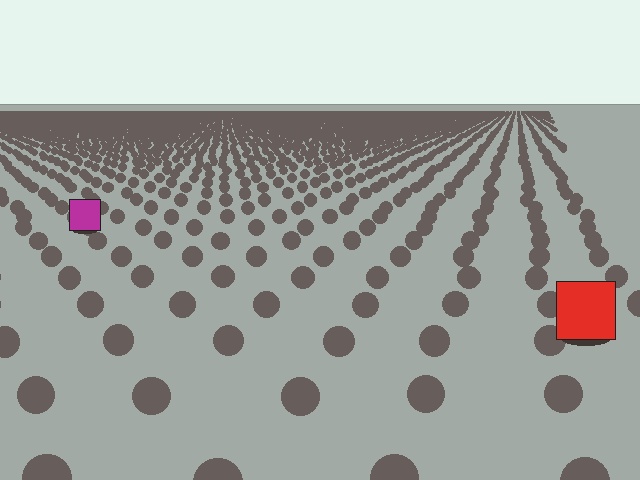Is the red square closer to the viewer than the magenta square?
Yes. The red square is closer — you can tell from the texture gradient: the ground texture is coarser near it.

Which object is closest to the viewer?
The red square is closest. The texture marks near it are larger and more spread out.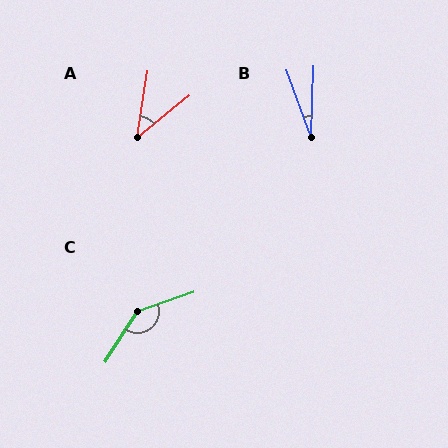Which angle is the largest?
C, at approximately 142 degrees.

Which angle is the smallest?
B, at approximately 22 degrees.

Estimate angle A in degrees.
Approximately 42 degrees.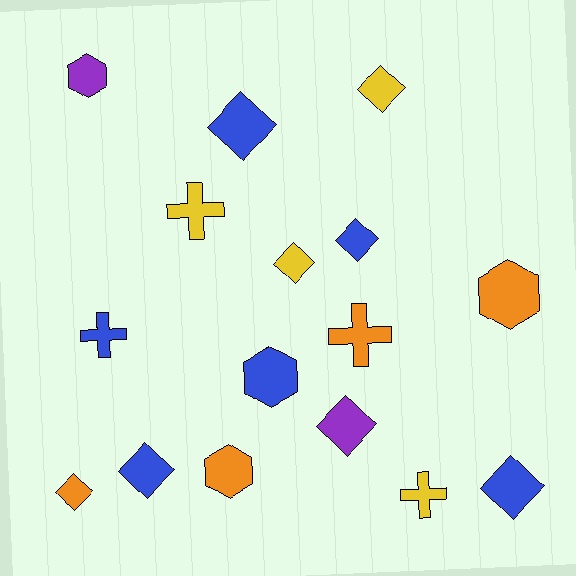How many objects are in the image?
There are 16 objects.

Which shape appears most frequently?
Diamond, with 8 objects.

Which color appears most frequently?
Blue, with 6 objects.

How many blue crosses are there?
There is 1 blue cross.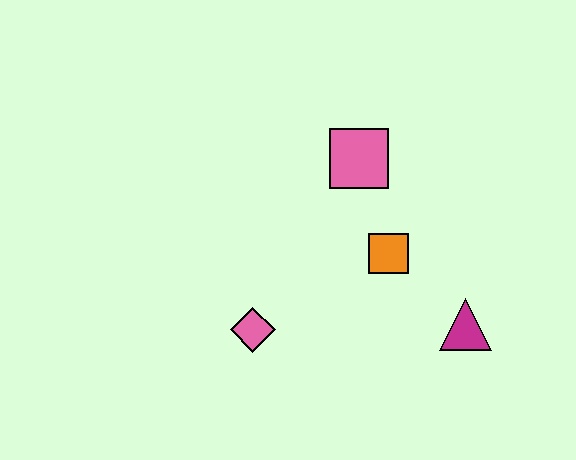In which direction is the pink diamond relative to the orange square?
The pink diamond is to the left of the orange square.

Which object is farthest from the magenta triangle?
The pink diamond is farthest from the magenta triangle.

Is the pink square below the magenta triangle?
No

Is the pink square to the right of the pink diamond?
Yes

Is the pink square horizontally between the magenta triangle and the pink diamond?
Yes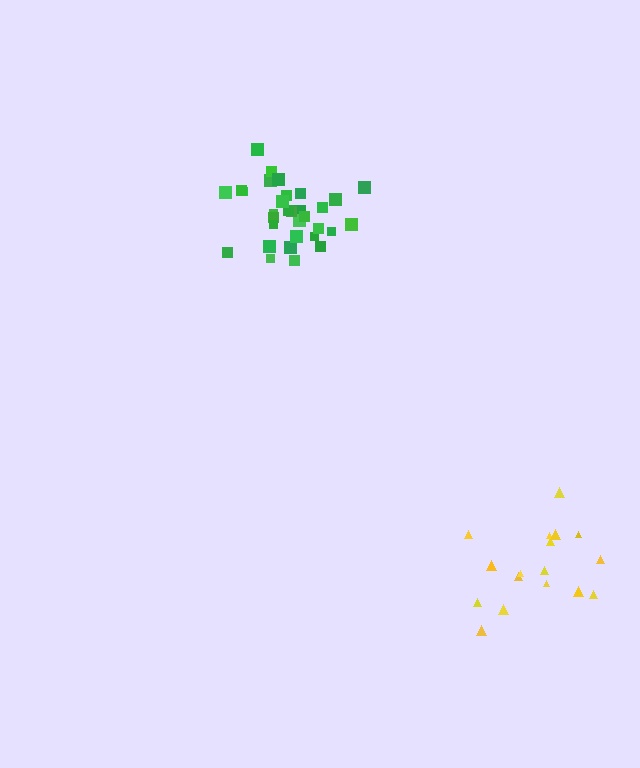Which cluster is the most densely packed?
Green.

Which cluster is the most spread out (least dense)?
Yellow.